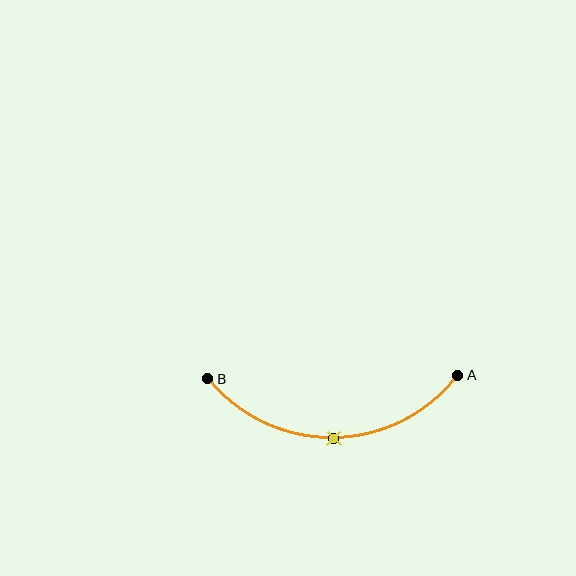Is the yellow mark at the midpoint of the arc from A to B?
Yes. The yellow mark lies on the arc at equal arc-length from both A and B — it is the arc midpoint.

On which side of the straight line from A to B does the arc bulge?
The arc bulges below the straight line connecting A and B.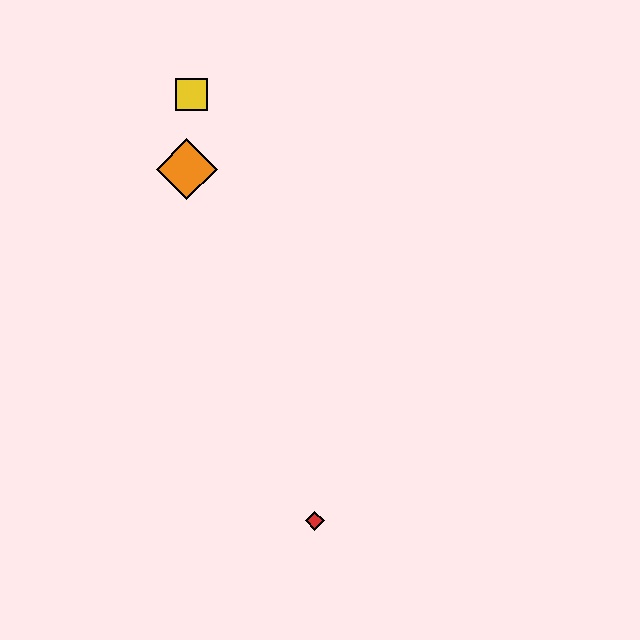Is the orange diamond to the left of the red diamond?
Yes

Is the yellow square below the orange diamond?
No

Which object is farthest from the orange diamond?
The red diamond is farthest from the orange diamond.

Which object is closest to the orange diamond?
The yellow square is closest to the orange diamond.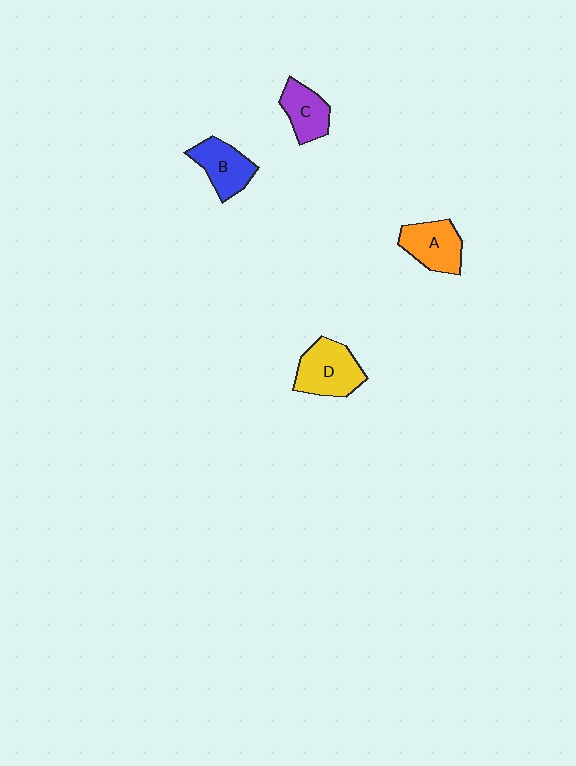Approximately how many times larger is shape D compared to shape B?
Approximately 1.3 times.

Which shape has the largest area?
Shape D (yellow).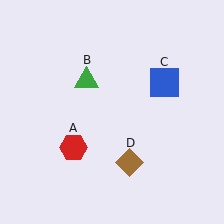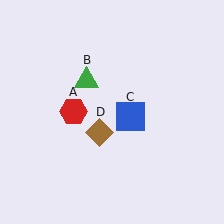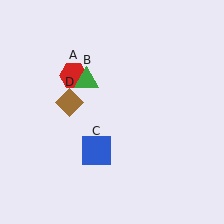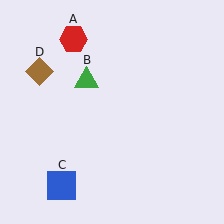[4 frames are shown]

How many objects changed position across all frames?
3 objects changed position: red hexagon (object A), blue square (object C), brown diamond (object D).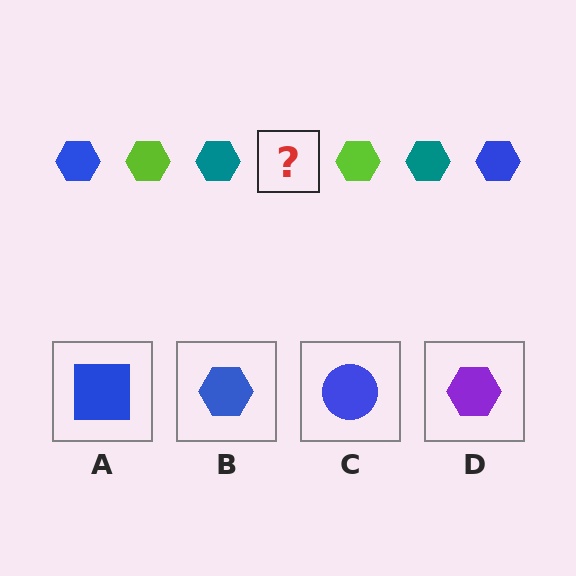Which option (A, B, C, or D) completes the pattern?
B.